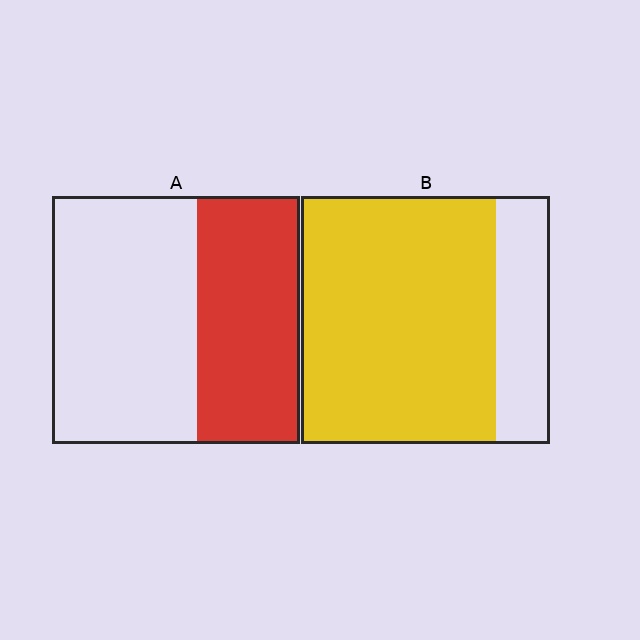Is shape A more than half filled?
No.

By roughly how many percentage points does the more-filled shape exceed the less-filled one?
By roughly 35 percentage points (B over A).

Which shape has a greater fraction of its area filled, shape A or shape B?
Shape B.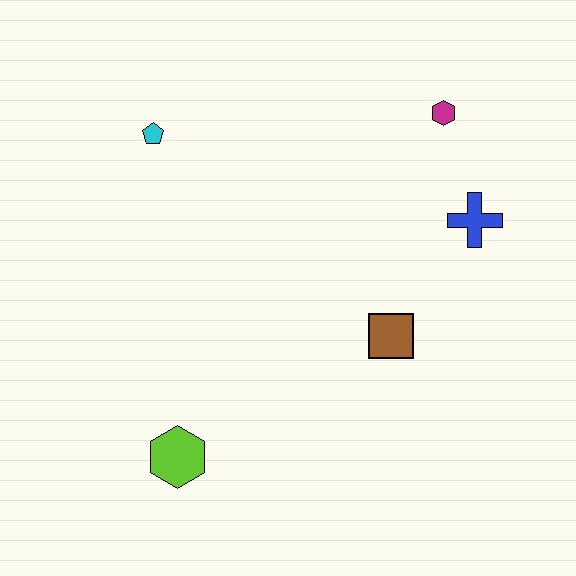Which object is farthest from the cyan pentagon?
The blue cross is farthest from the cyan pentagon.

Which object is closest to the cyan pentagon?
The magenta hexagon is closest to the cyan pentagon.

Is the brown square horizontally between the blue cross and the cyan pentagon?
Yes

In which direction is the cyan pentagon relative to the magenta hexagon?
The cyan pentagon is to the left of the magenta hexagon.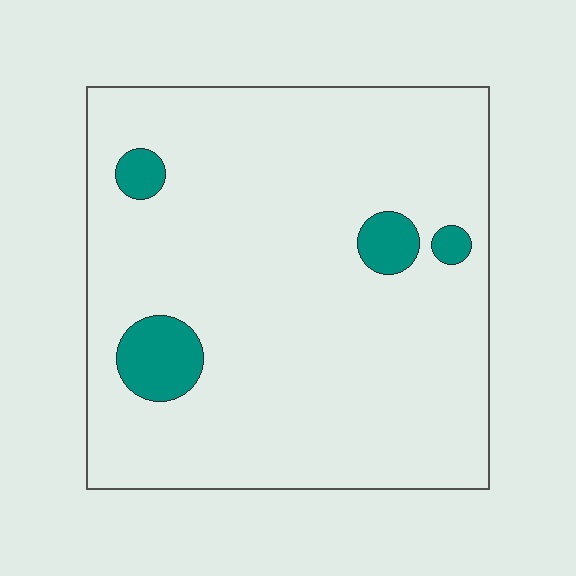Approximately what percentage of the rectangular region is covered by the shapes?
Approximately 10%.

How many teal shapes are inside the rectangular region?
4.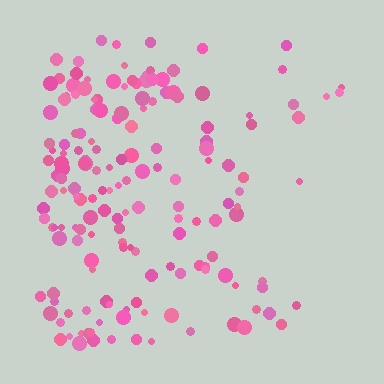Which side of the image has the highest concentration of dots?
The left.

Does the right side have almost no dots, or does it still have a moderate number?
Still a moderate number, just noticeably fewer than the left.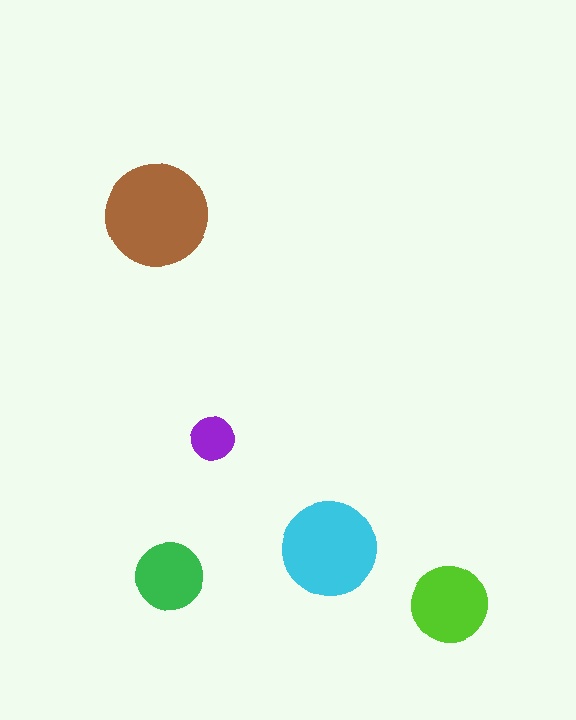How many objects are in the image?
There are 5 objects in the image.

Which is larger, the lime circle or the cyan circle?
The cyan one.